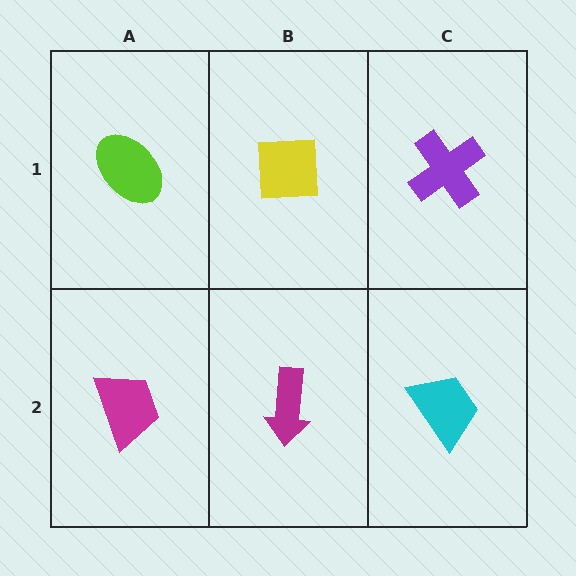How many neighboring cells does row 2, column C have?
2.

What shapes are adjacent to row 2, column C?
A purple cross (row 1, column C), a magenta arrow (row 2, column B).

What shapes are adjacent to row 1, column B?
A magenta arrow (row 2, column B), a lime ellipse (row 1, column A), a purple cross (row 1, column C).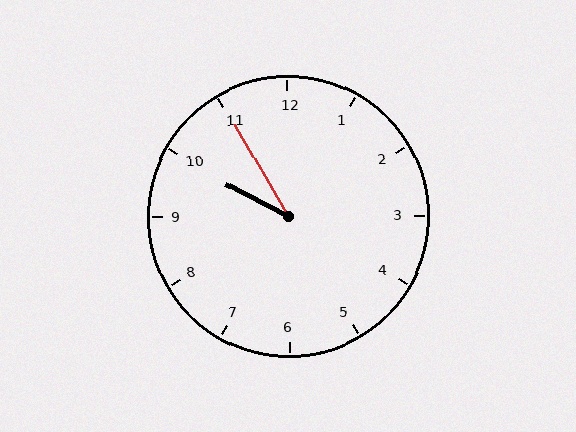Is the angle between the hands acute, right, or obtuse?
It is acute.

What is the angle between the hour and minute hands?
Approximately 32 degrees.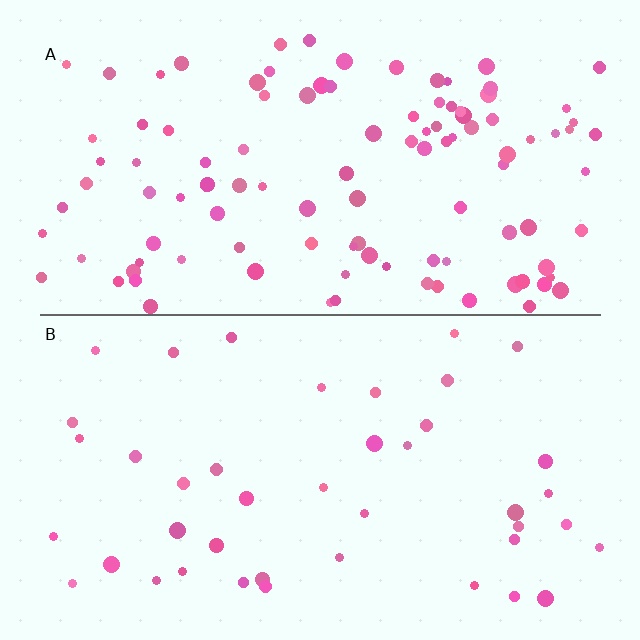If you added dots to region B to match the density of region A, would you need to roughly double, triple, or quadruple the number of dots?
Approximately triple.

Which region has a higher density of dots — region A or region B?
A (the top).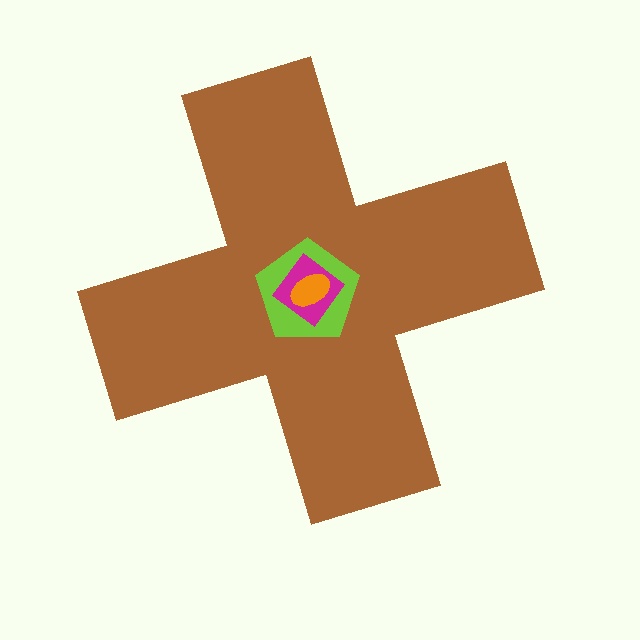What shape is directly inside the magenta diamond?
The orange ellipse.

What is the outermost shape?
The brown cross.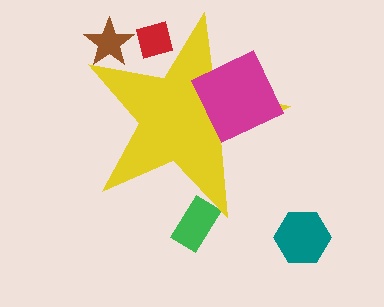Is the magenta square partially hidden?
No, the magenta square is fully visible.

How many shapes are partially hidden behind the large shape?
3 shapes are partially hidden.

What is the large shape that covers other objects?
A yellow star.